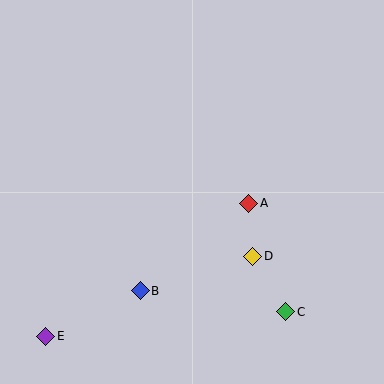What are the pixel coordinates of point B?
Point B is at (140, 291).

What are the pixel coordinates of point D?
Point D is at (253, 256).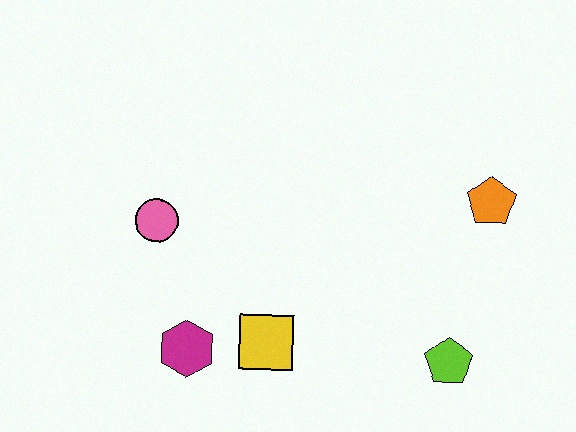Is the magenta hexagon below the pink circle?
Yes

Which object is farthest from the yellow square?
The orange pentagon is farthest from the yellow square.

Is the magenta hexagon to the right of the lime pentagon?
No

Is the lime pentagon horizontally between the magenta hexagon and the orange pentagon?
Yes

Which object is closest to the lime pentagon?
The orange pentagon is closest to the lime pentagon.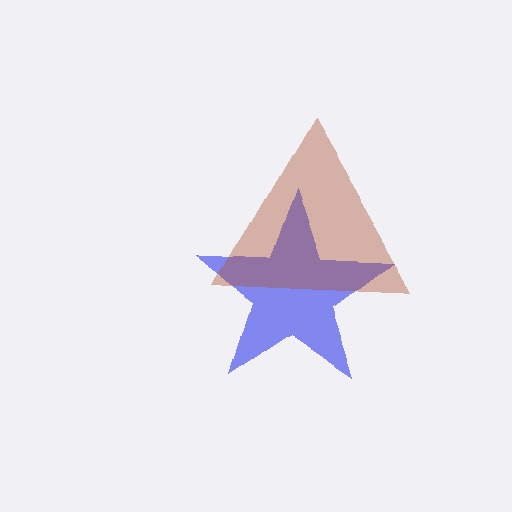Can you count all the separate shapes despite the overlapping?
Yes, there are 2 separate shapes.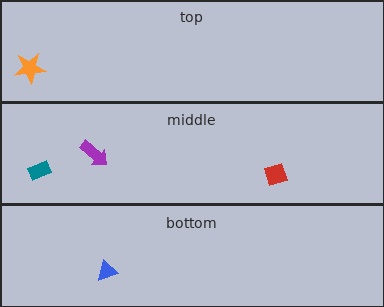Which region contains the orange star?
The top region.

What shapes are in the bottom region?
The blue triangle.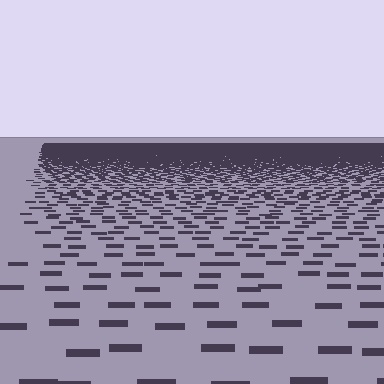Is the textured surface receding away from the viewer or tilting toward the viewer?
The surface is receding away from the viewer. Texture elements get smaller and denser toward the top.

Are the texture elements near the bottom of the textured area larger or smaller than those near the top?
Larger. Near the bottom, elements are closer to the viewer and appear at a bigger on-screen size.